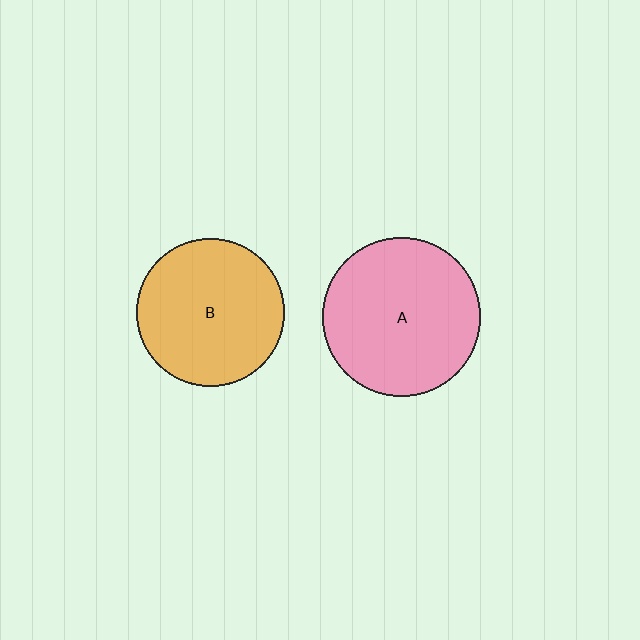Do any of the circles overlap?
No, none of the circles overlap.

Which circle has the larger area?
Circle A (pink).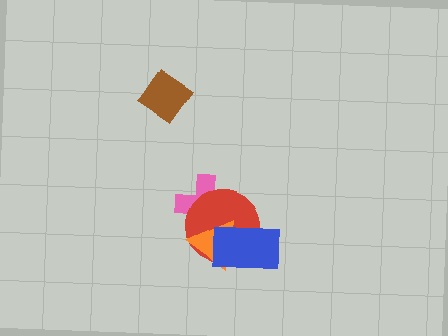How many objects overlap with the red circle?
3 objects overlap with the red circle.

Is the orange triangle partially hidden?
Yes, it is partially covered by another shape.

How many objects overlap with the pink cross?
2 objects overlap with the pink cross.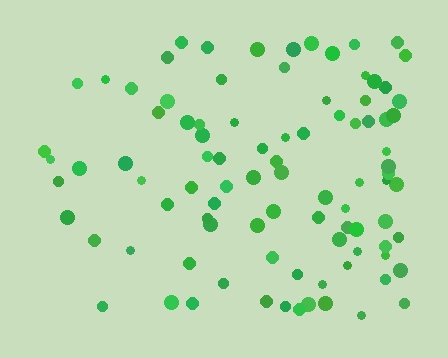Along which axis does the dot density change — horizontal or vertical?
Horizontal.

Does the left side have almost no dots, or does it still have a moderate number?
Still a moderate number, just noticeably fewer than the right.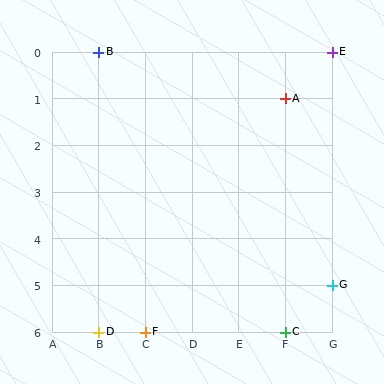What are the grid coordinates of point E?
Point E is at grid coordinates (G, 0).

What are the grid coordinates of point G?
Point G is at grid coordinates (G, 5).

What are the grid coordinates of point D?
Point D is at grid coordinates (B, 6).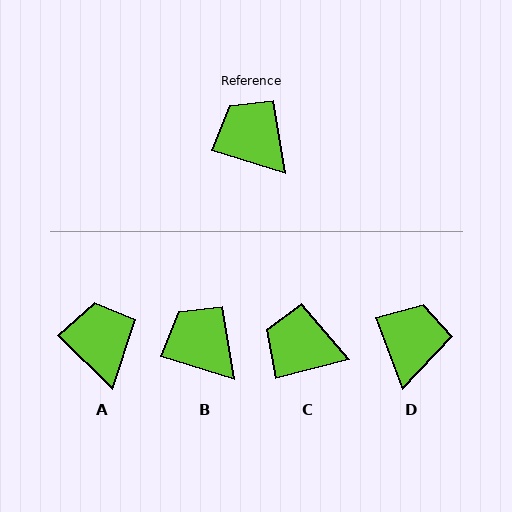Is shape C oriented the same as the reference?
No, it is off by about 31 degrees.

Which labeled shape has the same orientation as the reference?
B.